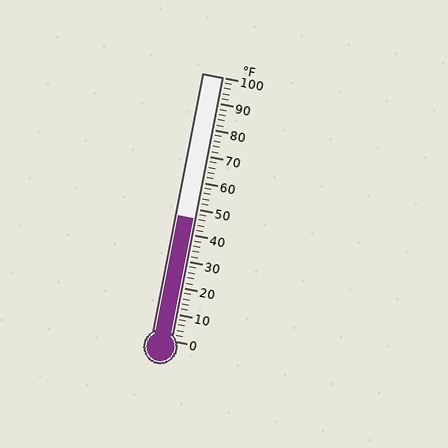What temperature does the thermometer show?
The thermometer shows approximately 46°F.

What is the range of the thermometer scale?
The thermometer scale ranges from 0°F to 100°F.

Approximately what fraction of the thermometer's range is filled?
The thermometer is filled to approximately 45% of its range.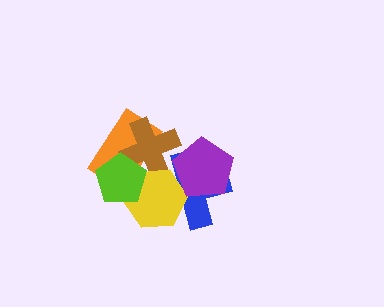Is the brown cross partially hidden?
Yes, it is partially covered by another shape.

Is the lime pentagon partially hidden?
No, no other shape covers it.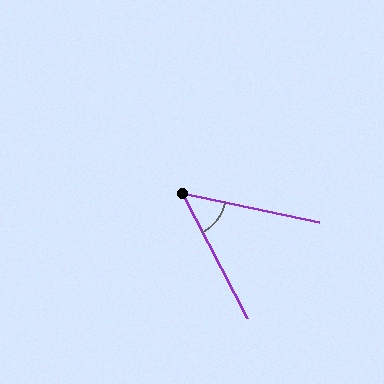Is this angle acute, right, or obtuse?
It is acute.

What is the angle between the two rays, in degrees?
Approximately 51 degrees.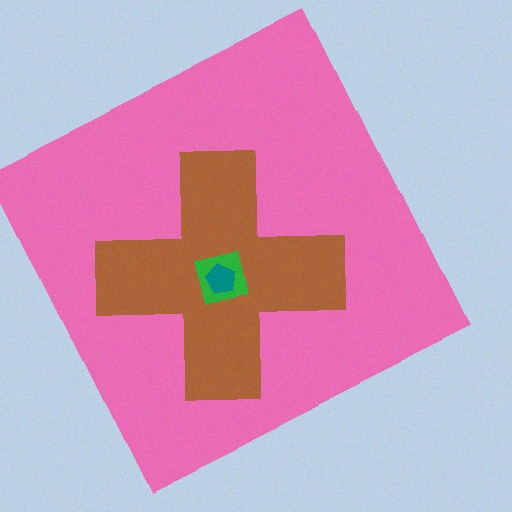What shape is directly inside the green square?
The teal pentagon.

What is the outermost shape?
The pink square.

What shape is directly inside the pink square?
The brown cross.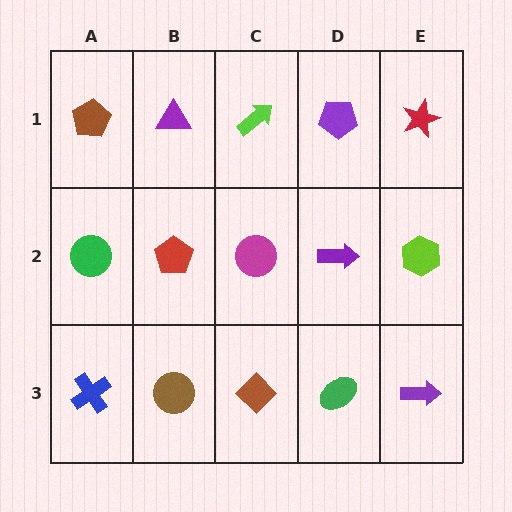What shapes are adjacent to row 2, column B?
A purple triangle (row 1, column B), a brown circle (row 3, column B), a green circle (row 2, column A), a magenta circle (row 2, column C).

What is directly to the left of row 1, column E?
A purple pentagon.